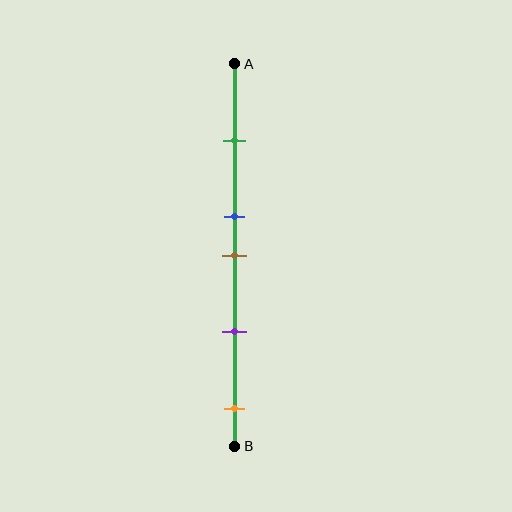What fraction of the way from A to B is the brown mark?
The brown mark is approximately 50% (0.5) of the way from A to B.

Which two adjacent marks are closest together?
The blue and brown marks are the closest adjacent pair.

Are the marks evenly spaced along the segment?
No, the marks are not evenly spaced.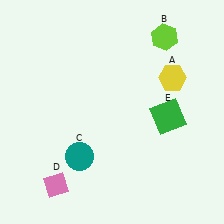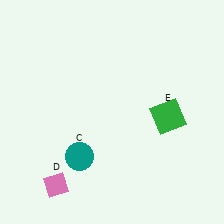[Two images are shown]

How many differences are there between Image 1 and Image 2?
There are 2 differences between the two images.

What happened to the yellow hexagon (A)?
The yellow hexagon (A) was removed in Image 2. It was in the top-right area of Image 1.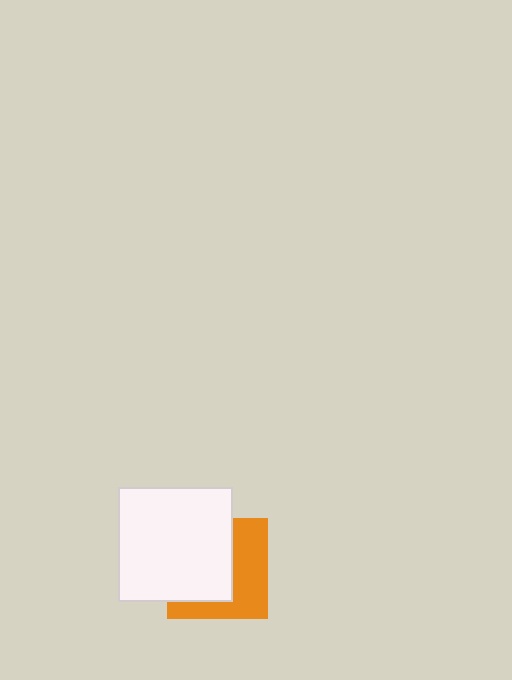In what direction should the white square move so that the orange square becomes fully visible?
The white square should move left. That is the shortest direction to clear the overlap and leave the orange square fully visible.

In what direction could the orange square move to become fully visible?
The orange square could move right. That would shift it out from behind the white square entirely.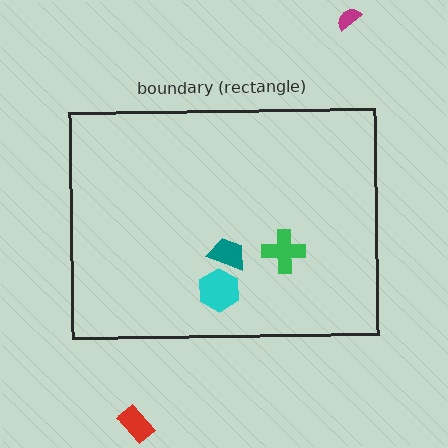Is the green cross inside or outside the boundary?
Inside.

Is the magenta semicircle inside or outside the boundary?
Outside.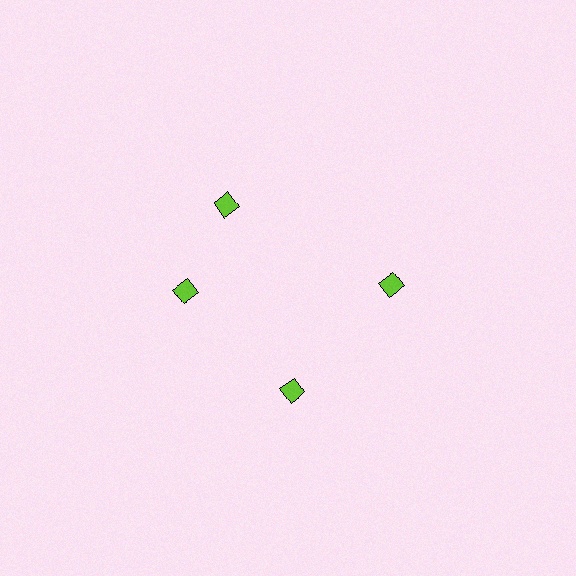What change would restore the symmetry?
The symmetry would be restored by rotating it back into even spacing with its neighbors so that all 4 diamonds sit at equal angles and equal distance from the center.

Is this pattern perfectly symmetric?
No. The 4 lime diamonds are arranged in a ring, but one element near the 12 o'clock position is rotated out of alignment along the ring, breaking the 4-fold rotational symmetry.